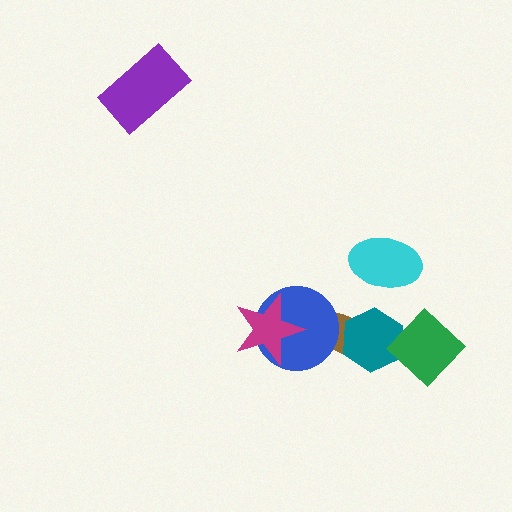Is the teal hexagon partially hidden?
Yes, it is partially covered by another shape.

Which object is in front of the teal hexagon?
The green diamond is in front of the teal hexagon.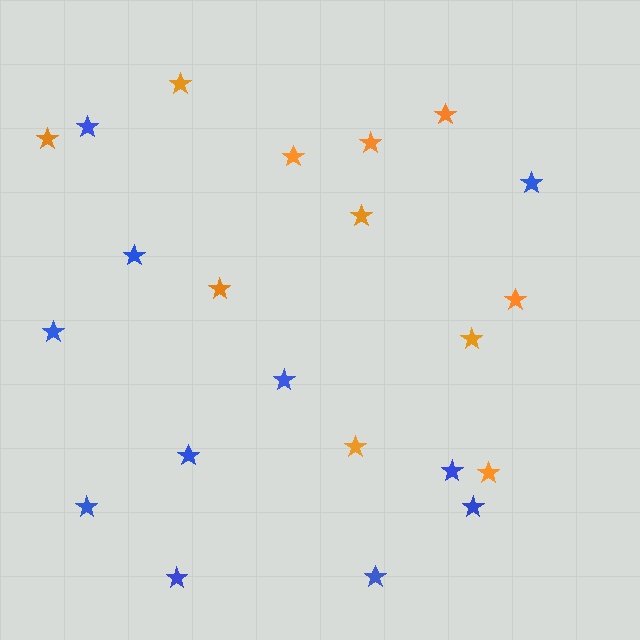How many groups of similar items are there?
There are 2 groups: one group of blue stars (11) and one group of orange stars (11).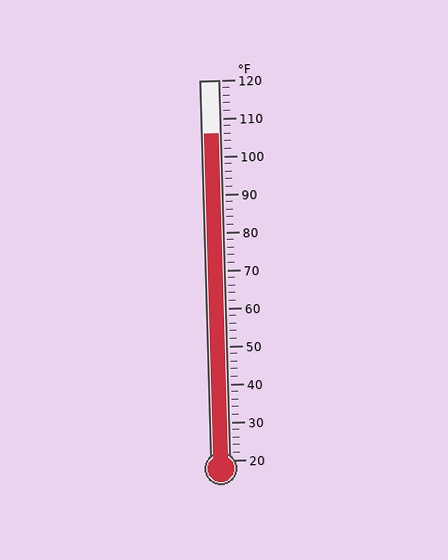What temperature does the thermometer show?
The thermometer shows approximately 106°F.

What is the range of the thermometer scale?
The thermometer scale ranges from 20°F to 120°F.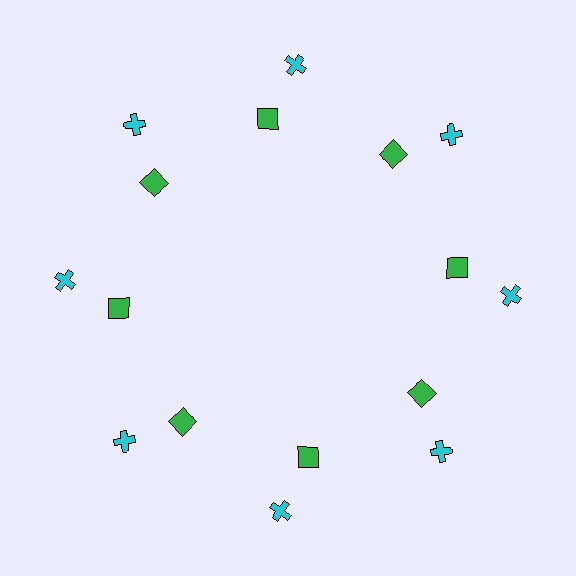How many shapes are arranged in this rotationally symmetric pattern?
There are 16 shapes, arranged in 8 groups of 2.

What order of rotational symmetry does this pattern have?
This pattern has 8-fold rotational symmetry.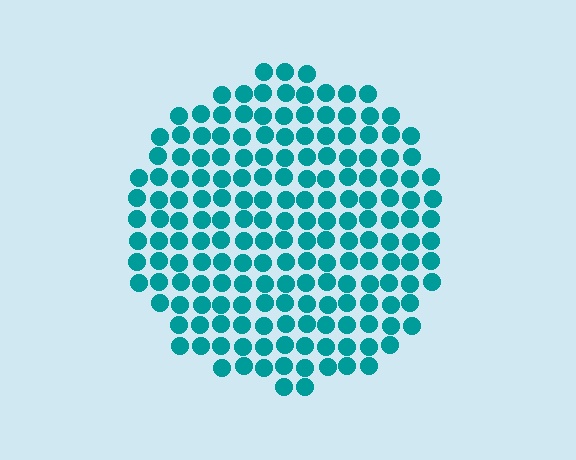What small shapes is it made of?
It is made of small circles.